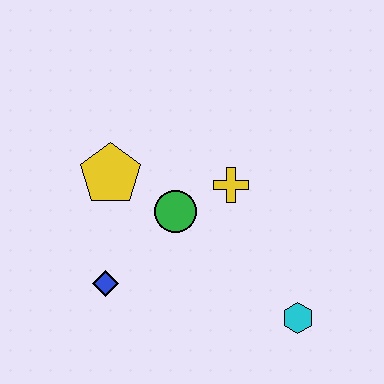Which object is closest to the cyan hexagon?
The yellow cross is closest to the cyan hexagon.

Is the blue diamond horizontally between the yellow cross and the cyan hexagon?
No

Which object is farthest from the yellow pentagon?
The cyan hexagon is farthest from the yellow pentagon.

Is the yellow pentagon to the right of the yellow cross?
No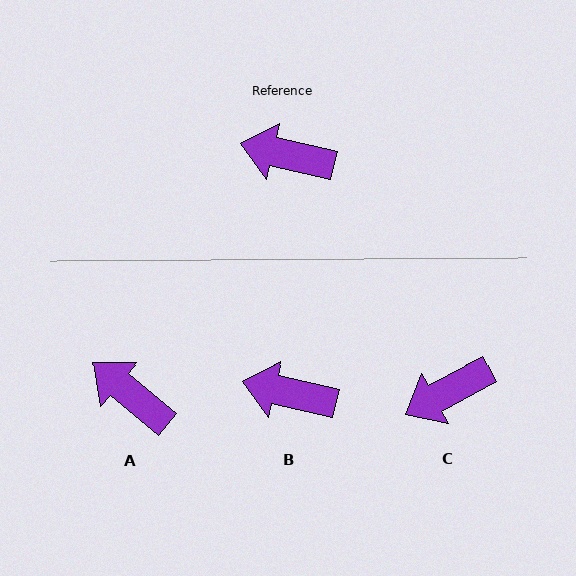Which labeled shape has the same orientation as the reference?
B.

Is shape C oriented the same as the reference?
No, it is off by about 41 degrees.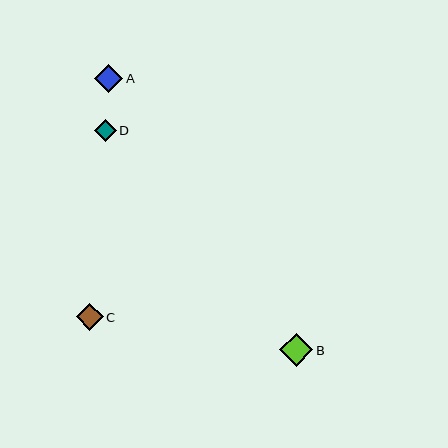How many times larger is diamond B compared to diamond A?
Diamond B is approximately 1.2 times the size of diamond A.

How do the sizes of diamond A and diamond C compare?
Diamond A and diamond C are approximately the same size.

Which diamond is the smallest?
Diamond D is the smallest with a size of approximately 22 pixels.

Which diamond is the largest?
Diamond B is the largest with a size of approximately 33 pixels.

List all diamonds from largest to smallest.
From largest to smallest: B, A, C, D.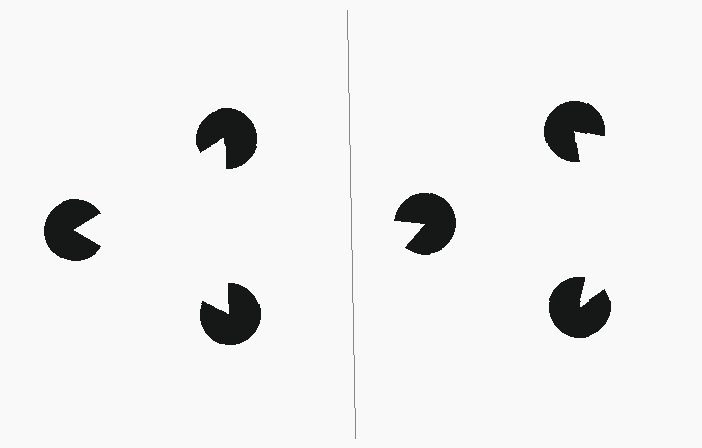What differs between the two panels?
The pac-man discs are positioned identically on both sides; only the wedge orientations differ. On the left they align to a triangle; on the right they are misaligned.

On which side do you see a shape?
An illusory triangle appears on the left side. On the right side the wedge cuts are rotated, so no coherent shape forms.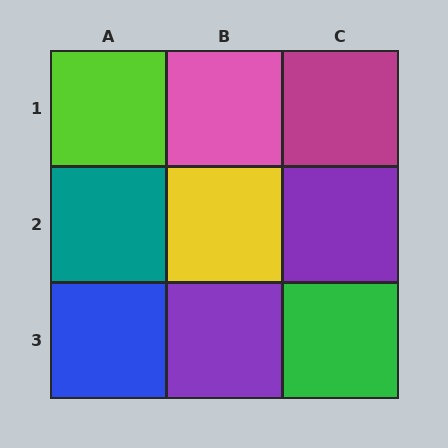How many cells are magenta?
1 cell is magenta.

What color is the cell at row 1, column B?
Pink.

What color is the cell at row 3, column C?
Green.